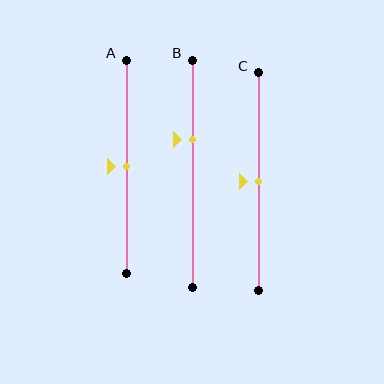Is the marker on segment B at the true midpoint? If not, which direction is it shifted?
No, the marker on segment B is shifted upward by about 15% of the segment length.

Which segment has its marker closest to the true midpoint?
Segment A has its marker closest to the true midpoint.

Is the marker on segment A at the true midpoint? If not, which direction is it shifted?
Yes, the marker on segment A is at the true midpoint.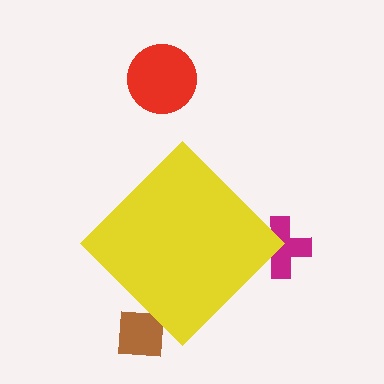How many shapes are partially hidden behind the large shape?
2 shapes are partially hidden.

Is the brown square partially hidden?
Yes, the brown square is partially hidden behind the yellow diamond.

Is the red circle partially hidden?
No, the red circle is fully visible.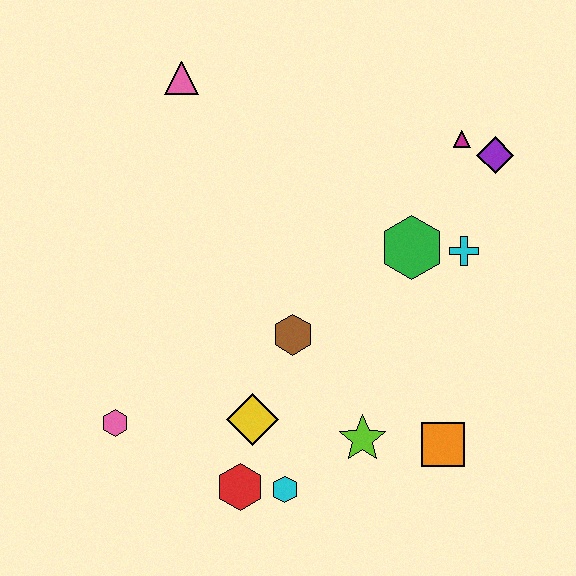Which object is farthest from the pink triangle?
The orange square is farthest from the pink triangle.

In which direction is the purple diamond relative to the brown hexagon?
The purple diamond is to the right of the brown hexagon.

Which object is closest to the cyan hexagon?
The red hexagon is closest to the cyan hexagon.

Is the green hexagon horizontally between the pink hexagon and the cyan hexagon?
No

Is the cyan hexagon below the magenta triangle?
Yes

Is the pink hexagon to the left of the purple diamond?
Yes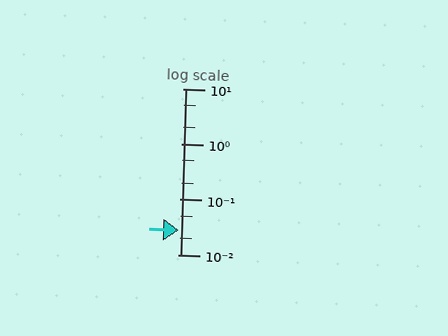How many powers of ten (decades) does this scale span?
The scale spans 3 decades, from 0.01 to 10.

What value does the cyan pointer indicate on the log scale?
The pointer indicates approximately 0.028.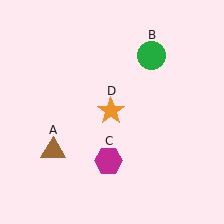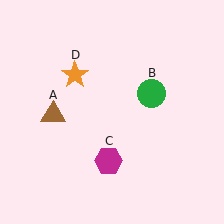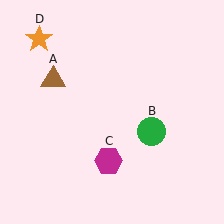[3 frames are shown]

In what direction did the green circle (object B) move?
The green circle (object B) moved down.